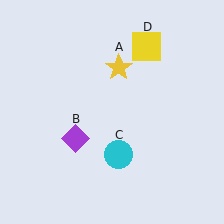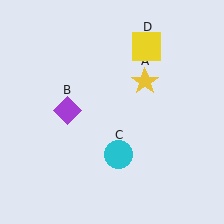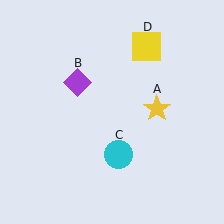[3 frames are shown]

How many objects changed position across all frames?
2 objects changed position: yellow star (object A), purple diamond (object B).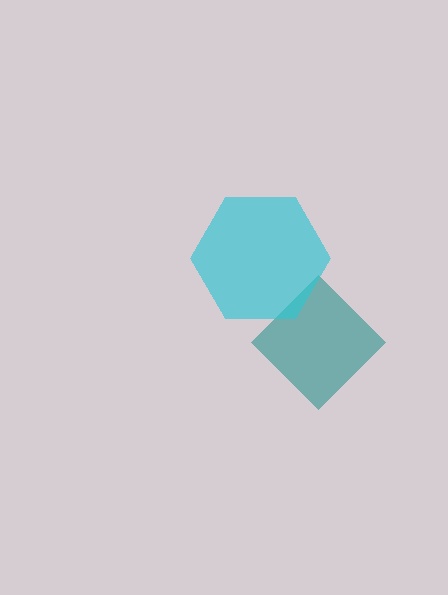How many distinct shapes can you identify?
There are 2 distinct shapes: a teal diamond, a cyan hexagon.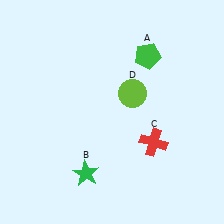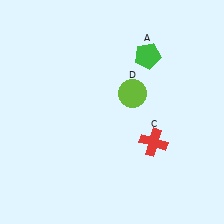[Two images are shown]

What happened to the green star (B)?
The green star (B) was removed in Image 2. It was in the bottom-left area of Image 1.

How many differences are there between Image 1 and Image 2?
There is 1 difference between the two images.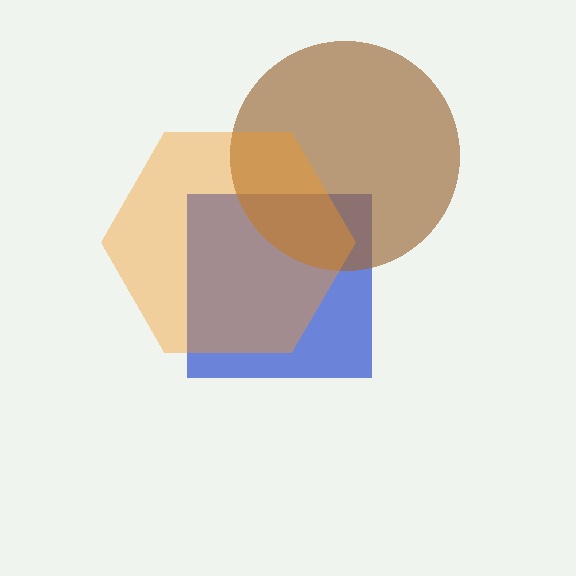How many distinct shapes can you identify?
There are 3 distinct shapes: a blue square, a brown circle, an orange hexagon.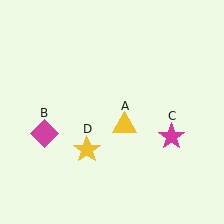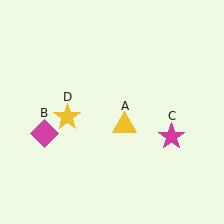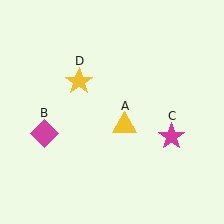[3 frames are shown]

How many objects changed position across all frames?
1 object changed position: yellow star (object D).